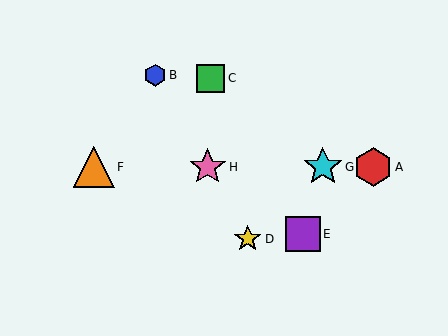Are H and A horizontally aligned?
Yes, both are at y≈167.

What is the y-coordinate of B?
Object B is at y≈75.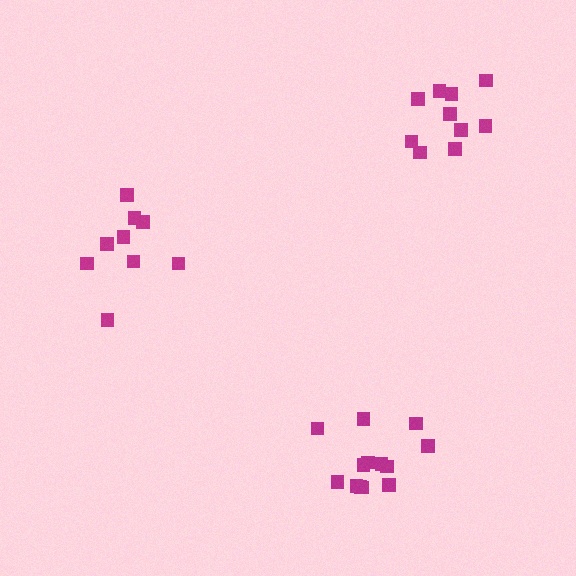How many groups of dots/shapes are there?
There are 3 groups.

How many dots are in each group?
Group 1: 9 dots, Group 2: 13 dots, Group 3: 10 dots (32 total).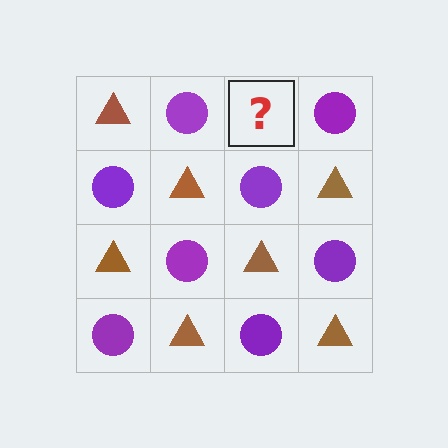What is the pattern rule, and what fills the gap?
The rule is that it alternates brown triangle and purple circle in a checkerboard pattern. The gap should be filled with a brown triangle.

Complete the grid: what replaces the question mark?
The question mark should be replaced with a brown triangle.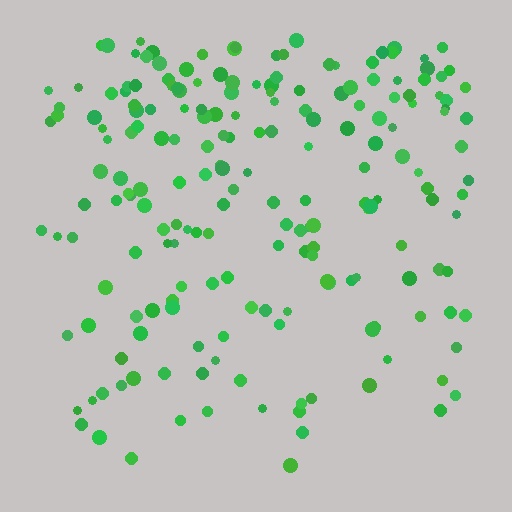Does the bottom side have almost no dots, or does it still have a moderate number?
Still a moderate number, just noticeably fewer than the top.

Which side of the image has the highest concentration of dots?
The top.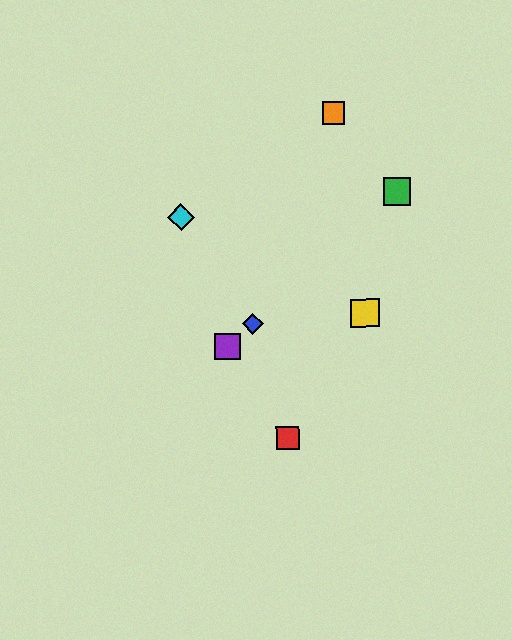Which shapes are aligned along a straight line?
The blue diamond, the green square, the purple square are aligned along a straight line.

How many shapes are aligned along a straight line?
3 shapes (the blue diamond, the green square, the purple square) are aligned along a straight line.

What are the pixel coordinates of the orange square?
The orange square is at (334, 113).